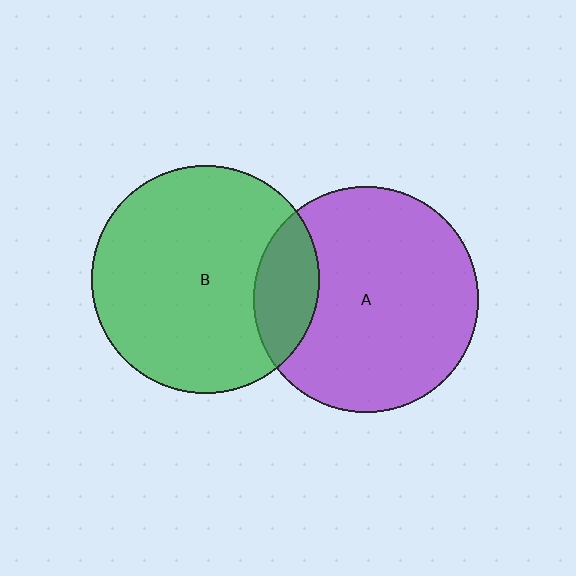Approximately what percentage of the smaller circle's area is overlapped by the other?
Approximately 20%.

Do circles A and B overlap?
Yes.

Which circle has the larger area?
Circle B (green).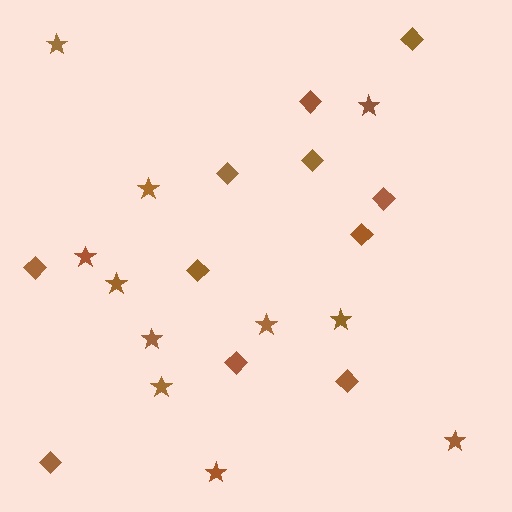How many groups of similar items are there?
There are 2 groups: one group of diamonds (11) and one group of stars (11).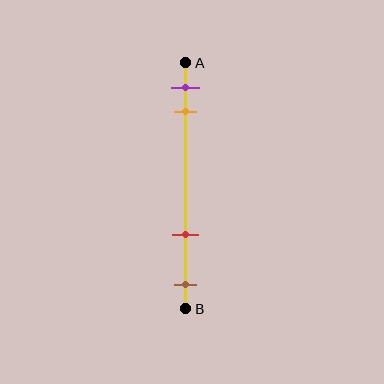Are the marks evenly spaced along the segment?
No, the marks are not evenly spaced.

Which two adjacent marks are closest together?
The purple and orange marks are the closest adjacent pair.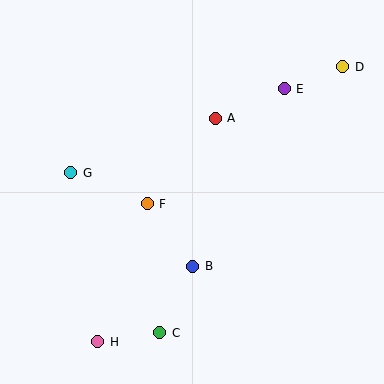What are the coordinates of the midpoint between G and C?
The midpoint between G and C is at (115, 253).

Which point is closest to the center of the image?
Point F at (147, 204) is closest to the center.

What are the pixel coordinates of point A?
Point A is at (215, 118).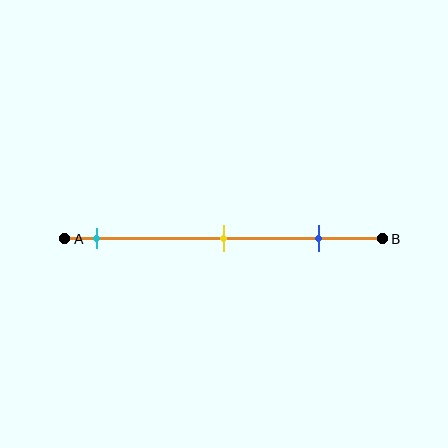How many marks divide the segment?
There are 3 marks dividing the segment.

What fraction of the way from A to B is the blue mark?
The blue mark is approximately 80% (0.8) of the way from A to B.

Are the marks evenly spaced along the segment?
Yes, the marks are approximately evenly spaced.